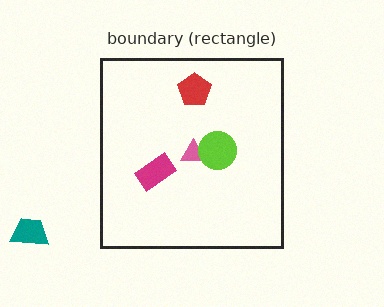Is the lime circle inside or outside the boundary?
Inside.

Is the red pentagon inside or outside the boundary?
Inside.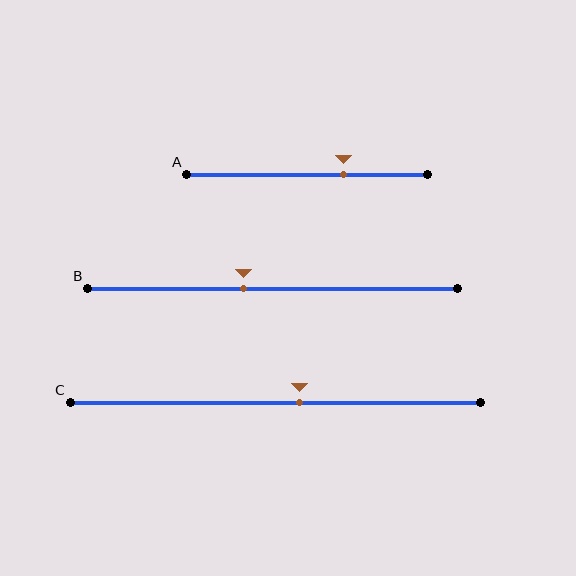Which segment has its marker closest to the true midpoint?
Segment C has its marker closest to the true midpoint.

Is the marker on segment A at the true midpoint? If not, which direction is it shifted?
No, the marker on segment A is shifted to the right by about 15% of the segment length.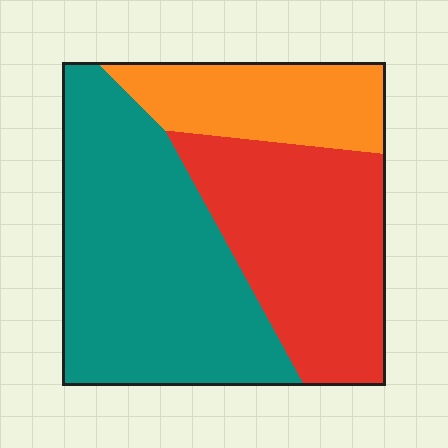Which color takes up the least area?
Orange, at roughly 20%.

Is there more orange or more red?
Red.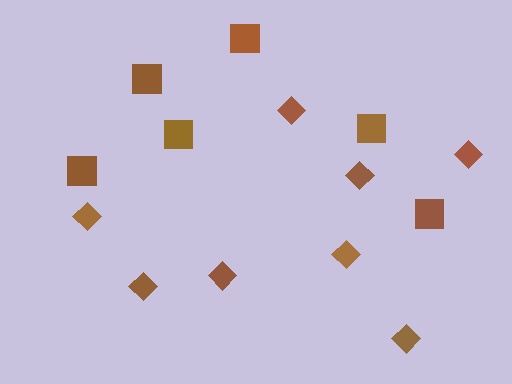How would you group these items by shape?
There are 2 groups: one group of diamonds (8) and one group of squares (6).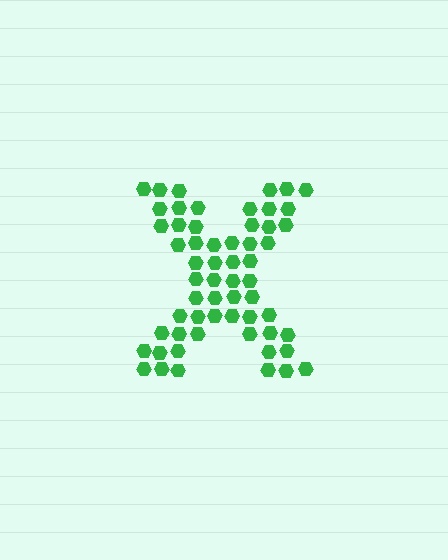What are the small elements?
The small elements are hexagons.